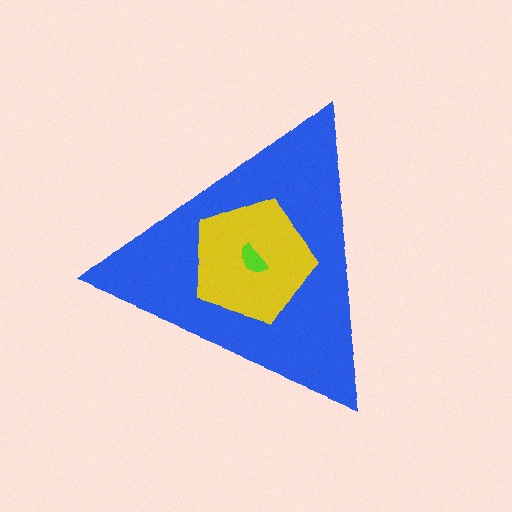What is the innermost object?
The lime semicircle.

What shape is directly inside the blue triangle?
The yellow pentagon.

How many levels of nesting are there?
3.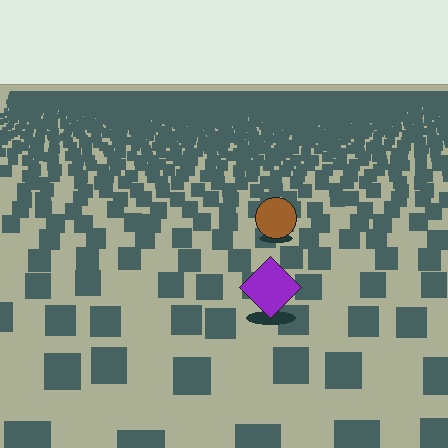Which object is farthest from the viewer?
The brown circle is farthest from the viewer. It appears smaller and the ground texture around it is denser.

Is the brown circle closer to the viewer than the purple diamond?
No. The purple diamond is closer — you can tell from the texture gradient: the ground texture is coarser near it.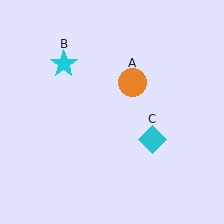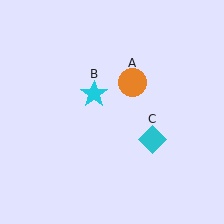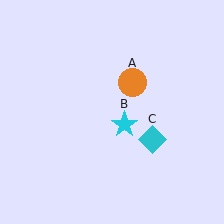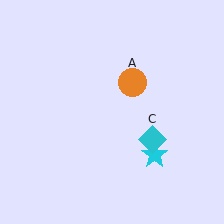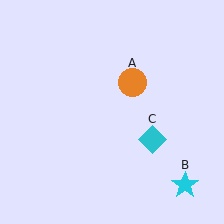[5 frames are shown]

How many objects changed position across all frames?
1 object changed position: cyan star (object B).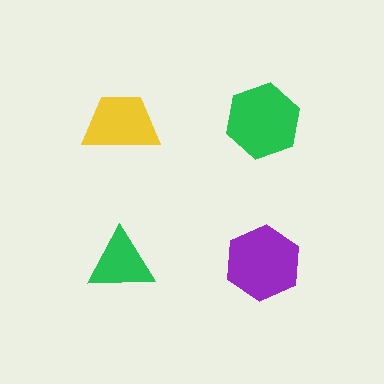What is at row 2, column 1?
A green triangle.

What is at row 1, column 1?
A yellow trapezoid.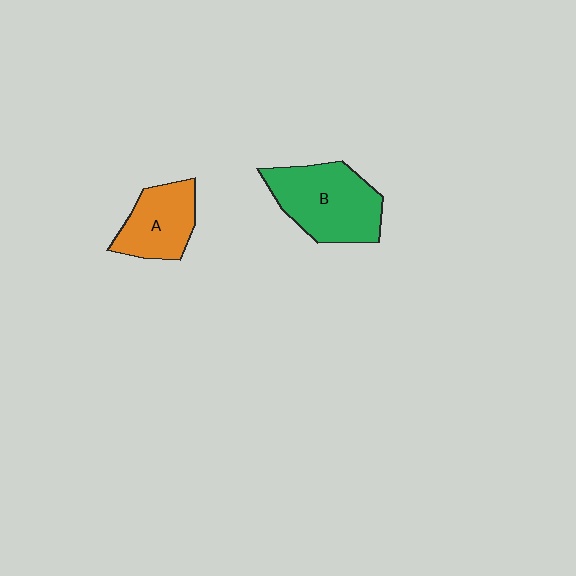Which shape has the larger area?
Shape B (green).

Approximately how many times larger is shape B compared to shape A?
Approximately 1.5 times.